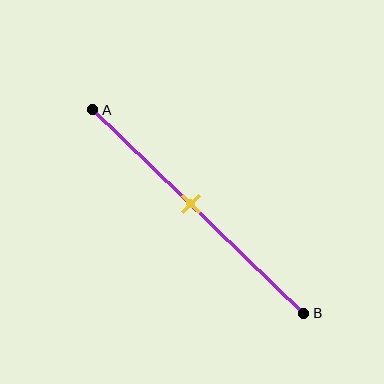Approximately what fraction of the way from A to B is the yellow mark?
The yellow mark is approximately 45% of the way from A to B.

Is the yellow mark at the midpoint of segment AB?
No, the mark is at about 45% from A, not at the 50% midpoint.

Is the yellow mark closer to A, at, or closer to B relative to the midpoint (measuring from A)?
The yellow mark is closer to point A than the midpoint of segment AB.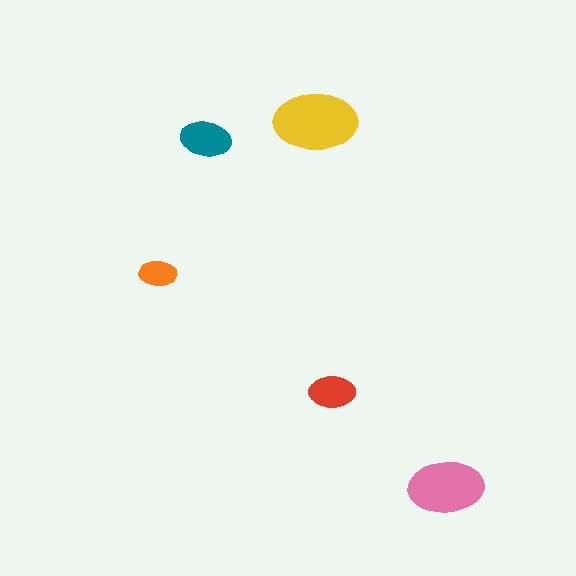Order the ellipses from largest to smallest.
the yellow one, the pink one, the teal one, the red one, the orange one.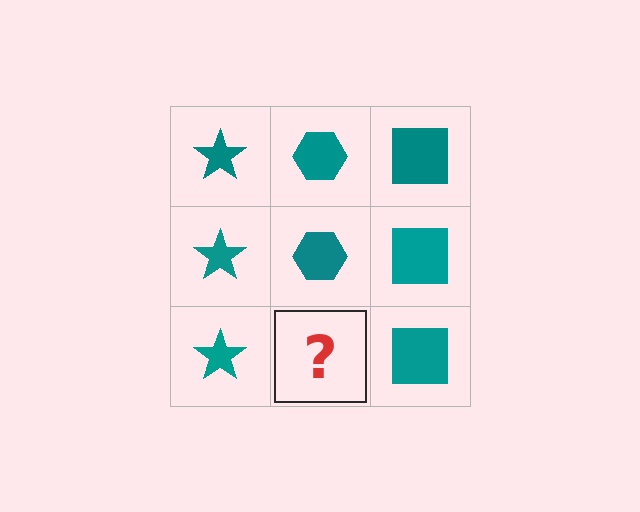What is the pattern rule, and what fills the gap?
The rule is that each column has a consistent shape. The gap should be filled with a teal hexagon.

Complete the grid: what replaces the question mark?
The question mark should be replaced with a teal hexagon.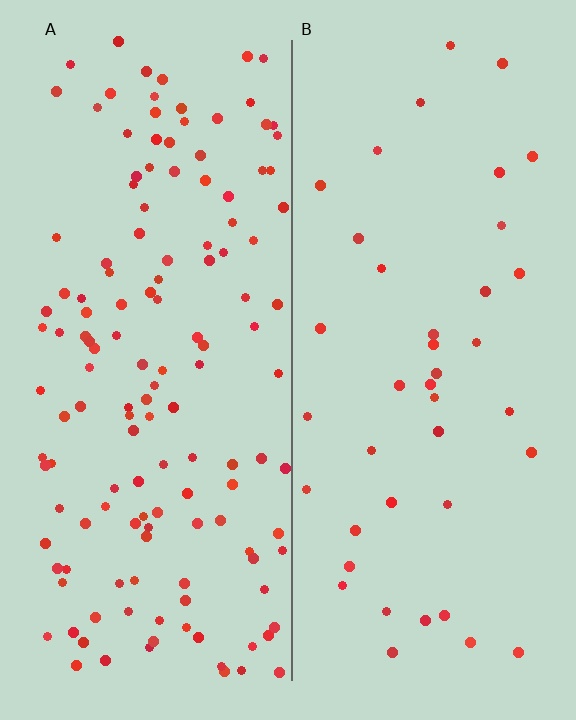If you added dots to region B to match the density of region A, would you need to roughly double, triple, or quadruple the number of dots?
Approximately triple.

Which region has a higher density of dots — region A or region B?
A (the left).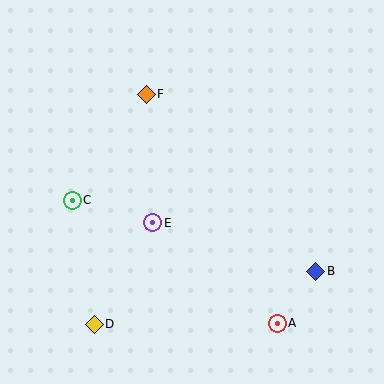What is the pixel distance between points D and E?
The distance between D and E is 117 pixels.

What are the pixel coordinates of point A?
Point A is at (277, 323).